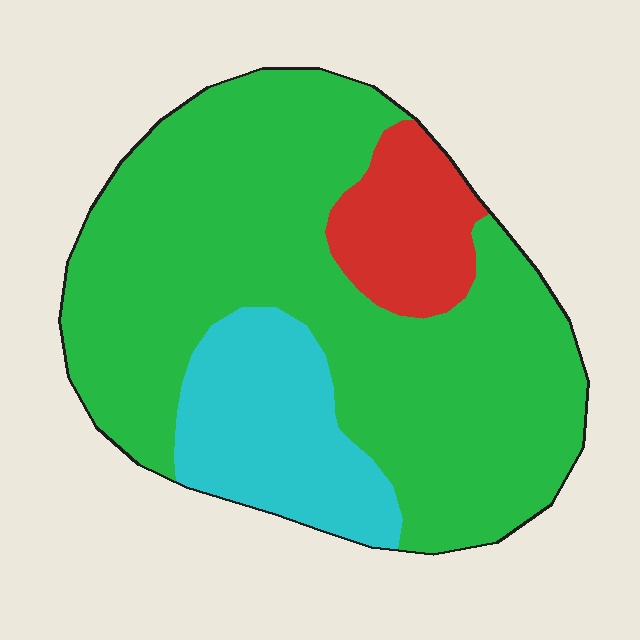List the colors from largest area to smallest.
From largest to smallest: green, cyan, red.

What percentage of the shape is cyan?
Cyan covers 18% of the shape.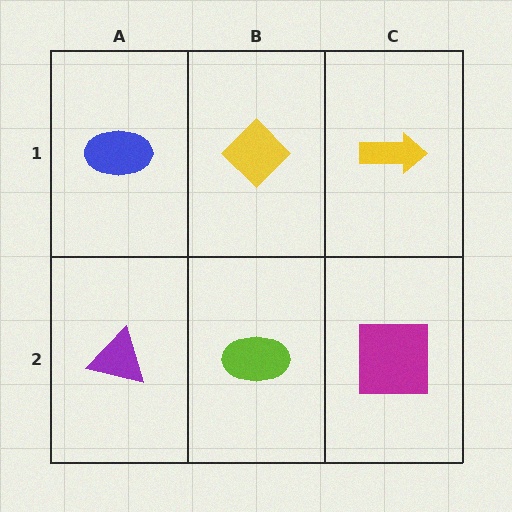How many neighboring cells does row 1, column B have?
3.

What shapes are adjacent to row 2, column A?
A blue ellipse (row 1, column A), a lime ellipse (row 2, column B).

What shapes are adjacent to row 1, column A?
A purple triangle (row 2, column A), a yellow diamond (row 1, column B).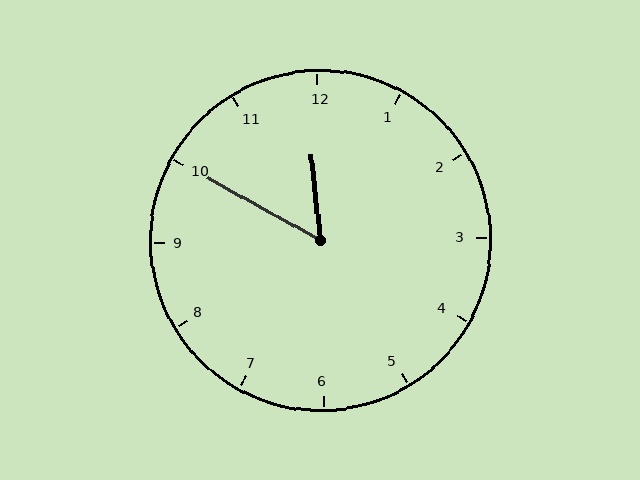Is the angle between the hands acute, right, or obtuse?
It is acute.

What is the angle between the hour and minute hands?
Approximately 55 degrees.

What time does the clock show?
11:50.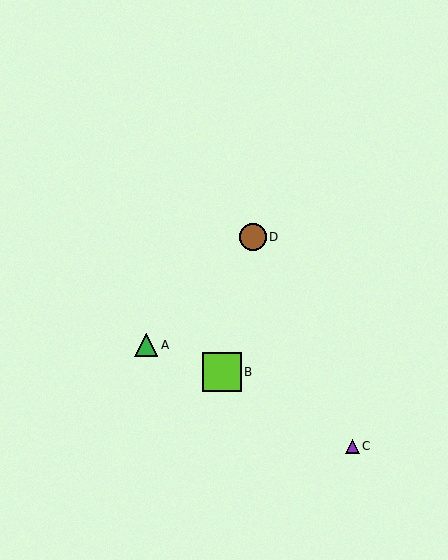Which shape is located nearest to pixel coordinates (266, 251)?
The brown circle (labeled D) at (253, 237) is nearest to that location.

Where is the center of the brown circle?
The center of the brown circle is at (253, 237).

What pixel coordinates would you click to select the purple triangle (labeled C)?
Click at (352, 446) to select the purple triangle C.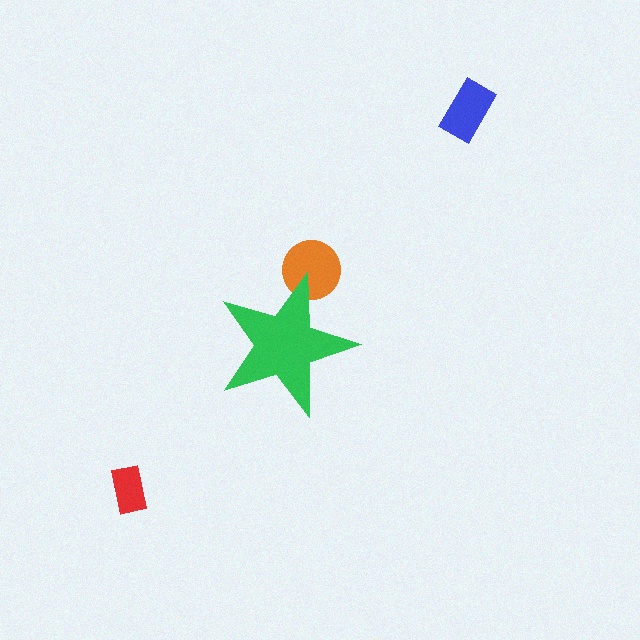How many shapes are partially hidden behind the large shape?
1 shape is partially hidden.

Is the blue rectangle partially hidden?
No, the blue rectangle is fully visible.